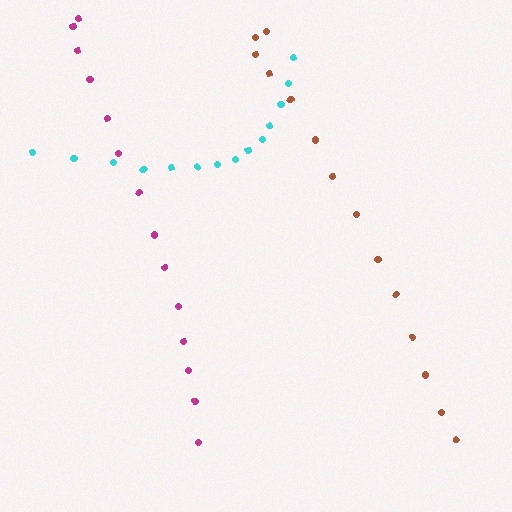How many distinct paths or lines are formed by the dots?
There are 3 distinct paths.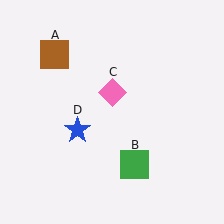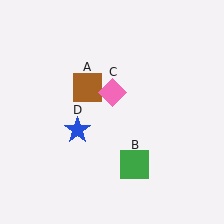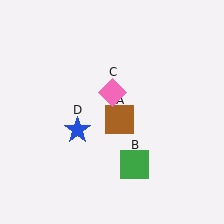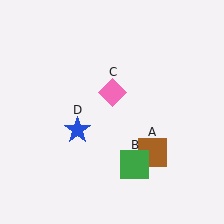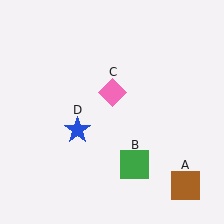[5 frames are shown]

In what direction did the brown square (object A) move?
The brown square (object A) moved down and to the right.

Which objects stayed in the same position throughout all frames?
Green square (object B) and pink diamond (object C) and blue star (object D) remained stationary.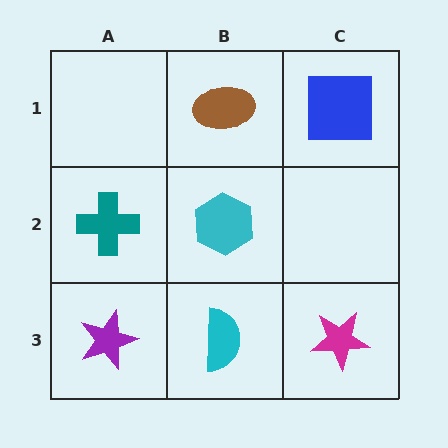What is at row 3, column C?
A magenta star.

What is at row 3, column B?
A cyan semicircle.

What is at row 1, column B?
A brown ellipse.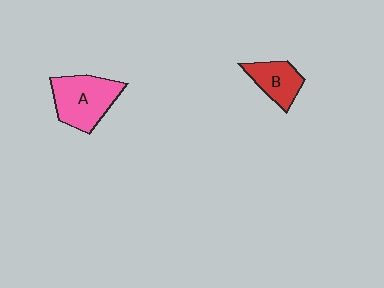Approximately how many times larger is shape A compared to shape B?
Approximately 1.6 times.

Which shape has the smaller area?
Shape B (red).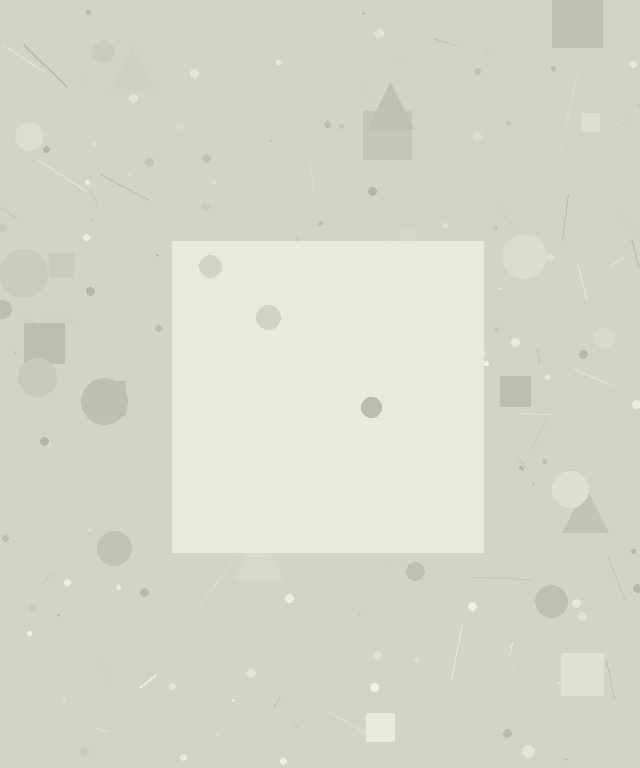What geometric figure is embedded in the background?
A square is embedded in the background.